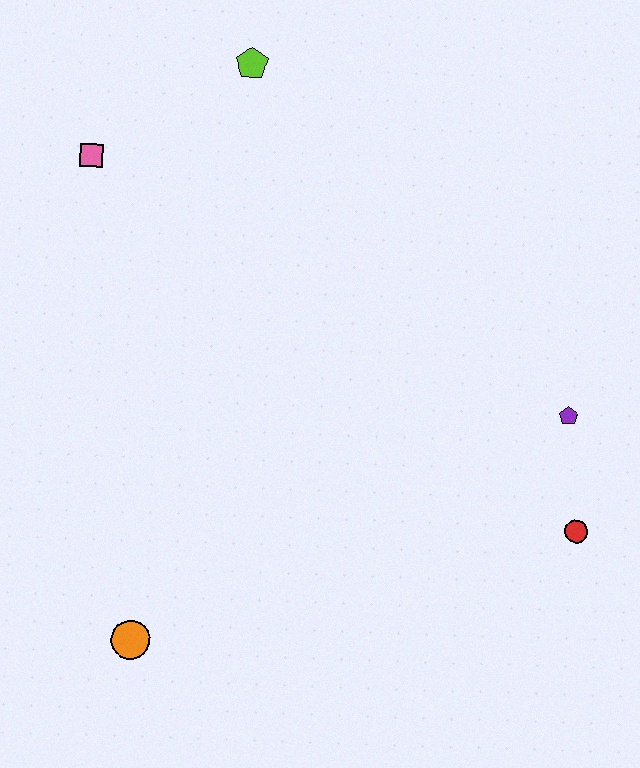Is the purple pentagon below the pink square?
Yes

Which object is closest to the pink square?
The lime pentagon is closest to the pink square.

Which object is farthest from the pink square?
The red circle is farthest from the pink square.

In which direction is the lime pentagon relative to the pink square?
The lime pentagon is to the right of the pink square.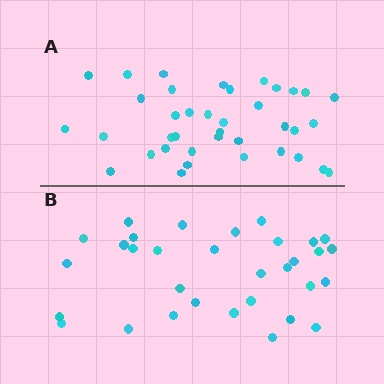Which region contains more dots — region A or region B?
Region A (the top region) has more dots.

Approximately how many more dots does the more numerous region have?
Region A has about 6 more dots than region B.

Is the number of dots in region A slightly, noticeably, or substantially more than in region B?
Region A has only slightly more — the two regions are fairly close. The ratio is roughly 1.2 to 1.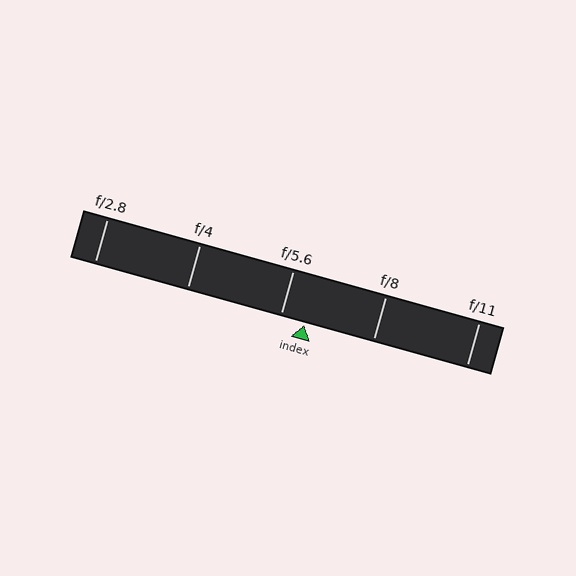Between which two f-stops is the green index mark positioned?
The index mark is between f/5.6 and f/8.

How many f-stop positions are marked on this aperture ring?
There are 5 f-stop positions marked.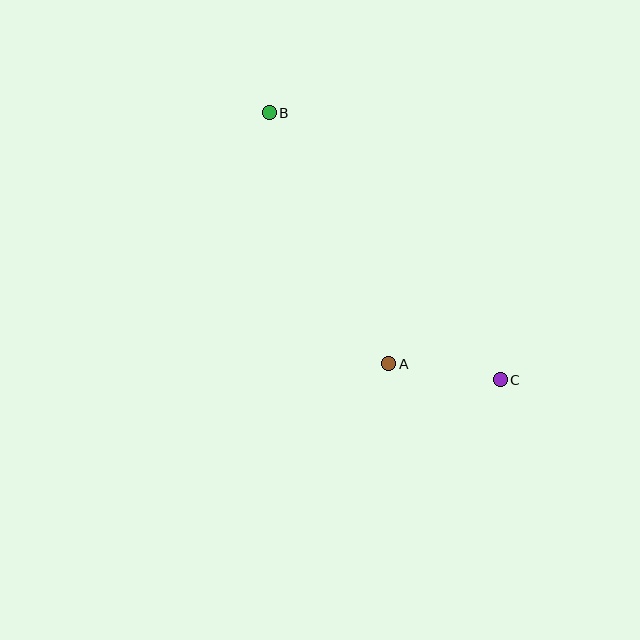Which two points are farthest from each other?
Points B and C are farthest from each other.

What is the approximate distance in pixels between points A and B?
The distance between A and B is approximately 278 pixels.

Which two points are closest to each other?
Points A and C are closest to each other.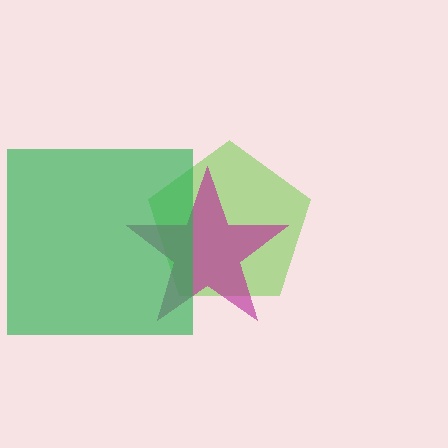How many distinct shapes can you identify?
There are 3 distinct shapes: a lime pentagon, a magenta star, a green square.